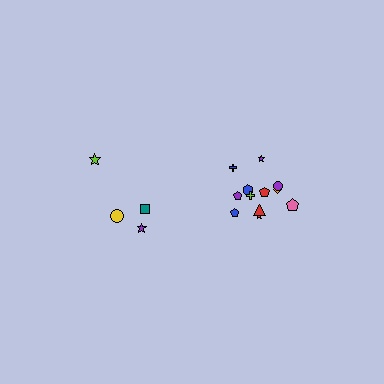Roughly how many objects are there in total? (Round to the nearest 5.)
Roughly 15 objects in total.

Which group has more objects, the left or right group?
The right group.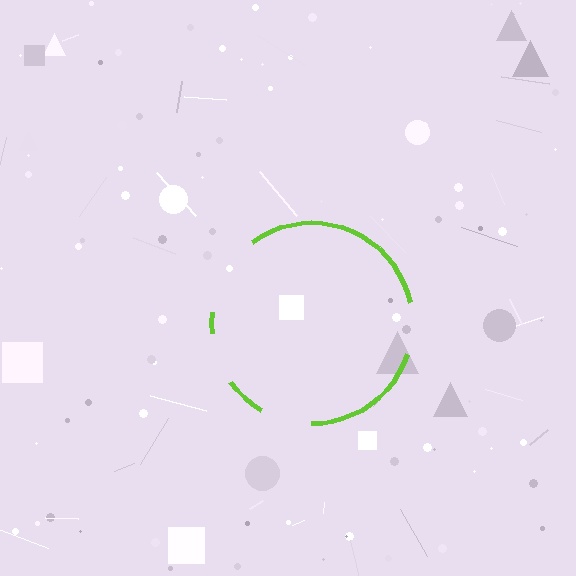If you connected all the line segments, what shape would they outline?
They would outline a circle.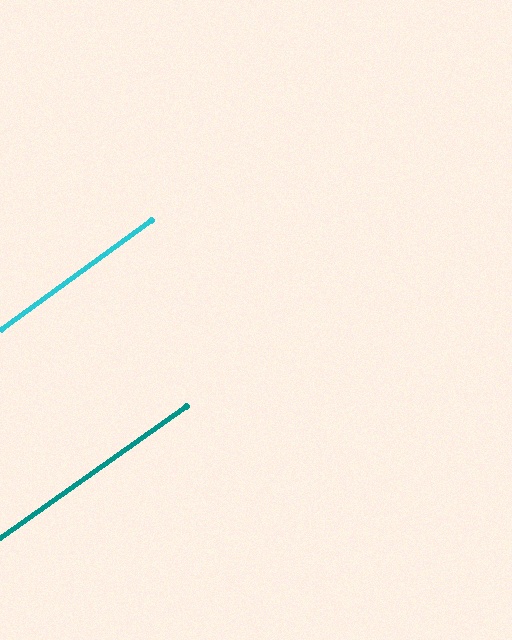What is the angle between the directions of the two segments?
Approximately 1 degree.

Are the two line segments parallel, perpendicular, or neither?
Parallel — their directions differ by only 0.8°.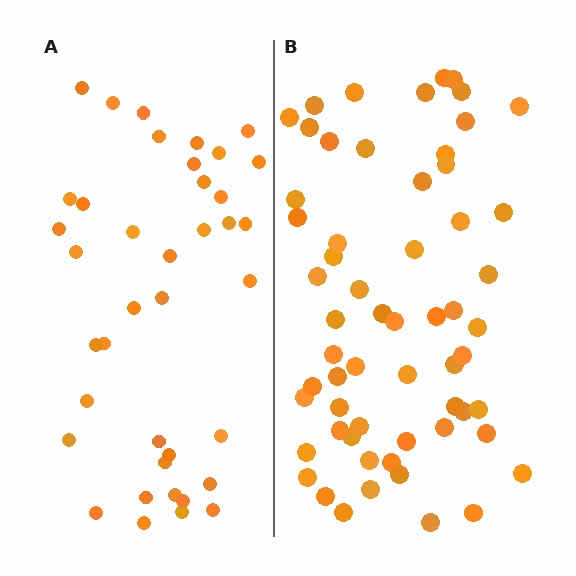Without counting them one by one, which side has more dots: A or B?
Region B (the right region) has more dots.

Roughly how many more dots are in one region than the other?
Region B has approximately 20 more dots than region A.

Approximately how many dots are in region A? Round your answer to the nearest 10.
About 40 dots. (The exact count is 39, which rounds to 40.)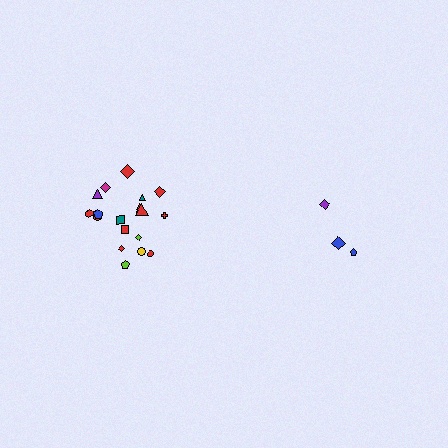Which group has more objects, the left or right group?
The left group.